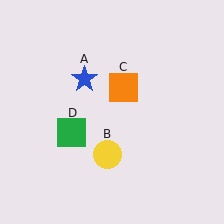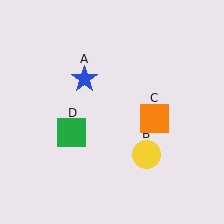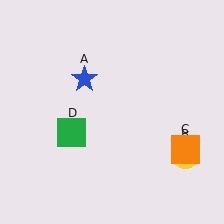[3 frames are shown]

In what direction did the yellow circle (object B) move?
The yellow circle (object B) moved right.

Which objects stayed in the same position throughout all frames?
Blue star (object A) and green square (object D) remained stationary.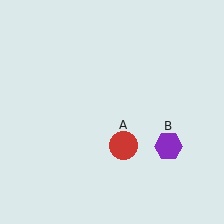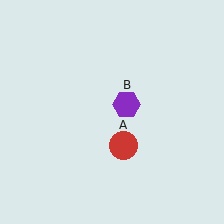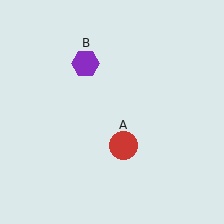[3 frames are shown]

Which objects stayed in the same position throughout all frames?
Red circle (object A) remained stationary.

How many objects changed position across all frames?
1 object changed position: purple hexagon (object B).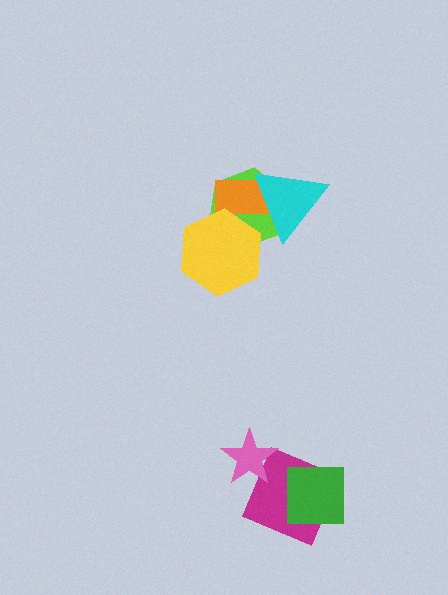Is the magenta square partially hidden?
Yes, it is partially covered by another shape.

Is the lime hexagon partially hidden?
Yes, it is partially covered by another shape.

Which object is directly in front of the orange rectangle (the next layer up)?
The yellow hexagon is directly in front of the orange rectangle.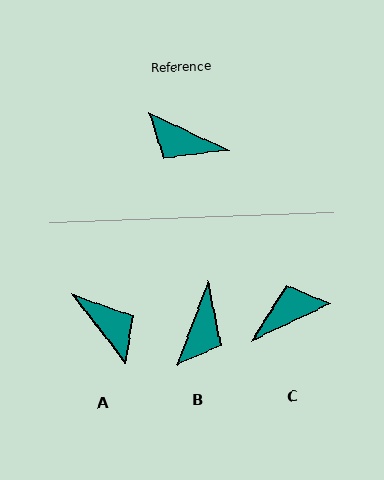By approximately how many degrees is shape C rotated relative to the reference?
Approximately 130 degrees clockwise.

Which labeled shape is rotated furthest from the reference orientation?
A, about 153 degrees away.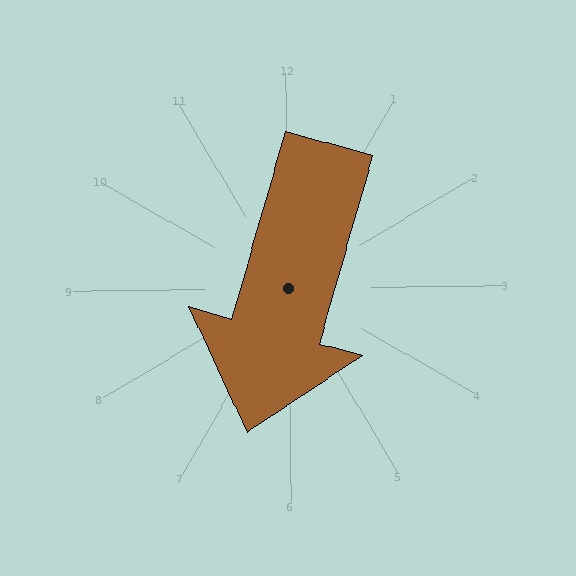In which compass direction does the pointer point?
South.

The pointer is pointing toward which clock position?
Roughly 7 o'clock.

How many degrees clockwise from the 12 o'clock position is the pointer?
Approximately 197 degrees.